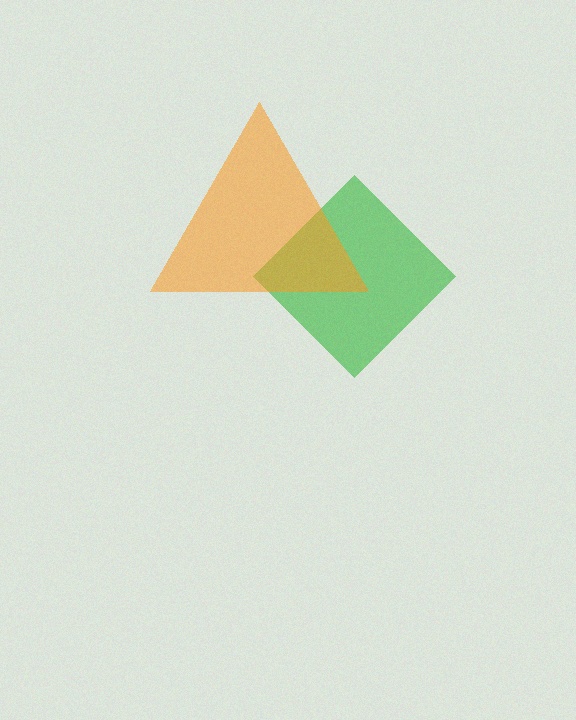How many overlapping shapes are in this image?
There are 2 overlapping shapes in the image.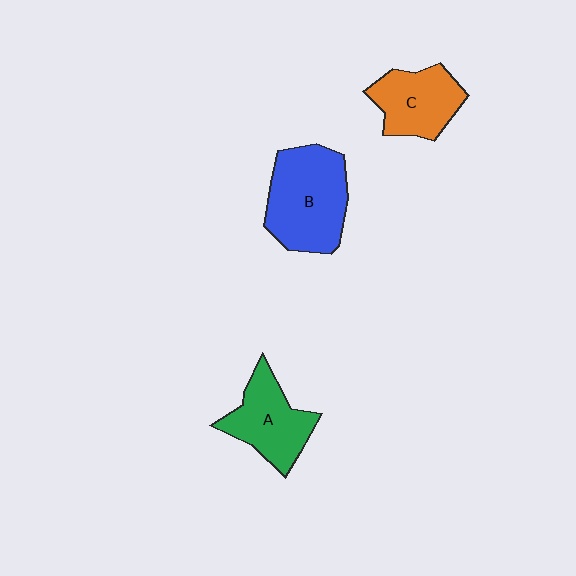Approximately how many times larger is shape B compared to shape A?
Approximately 1.4 times.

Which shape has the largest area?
Shape B (blue).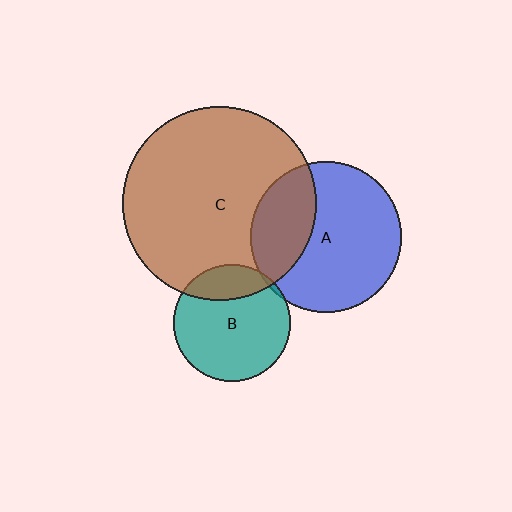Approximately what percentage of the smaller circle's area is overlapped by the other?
Approximately 30%.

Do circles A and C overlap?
Yes.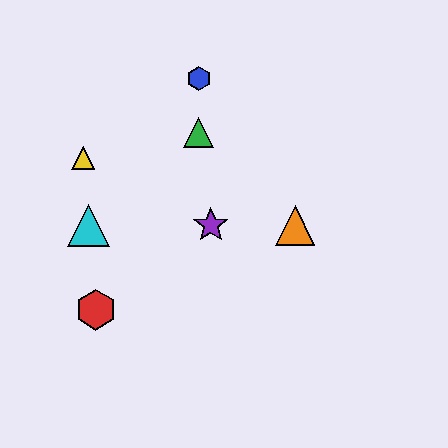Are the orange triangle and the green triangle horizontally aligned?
No, the orange triangle is at y≈225 and the green triangle is at y≈132.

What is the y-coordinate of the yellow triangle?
The yellow triangle is at y≈158.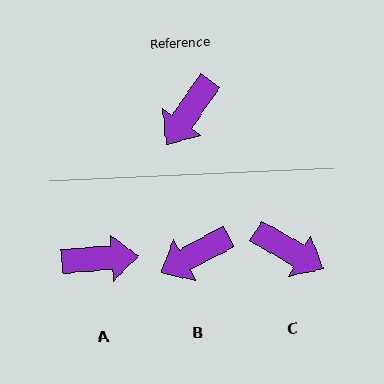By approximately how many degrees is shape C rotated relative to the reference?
Approximately 95 degrees counter-clockwise.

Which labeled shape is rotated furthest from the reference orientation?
A, about 129 degrees away.